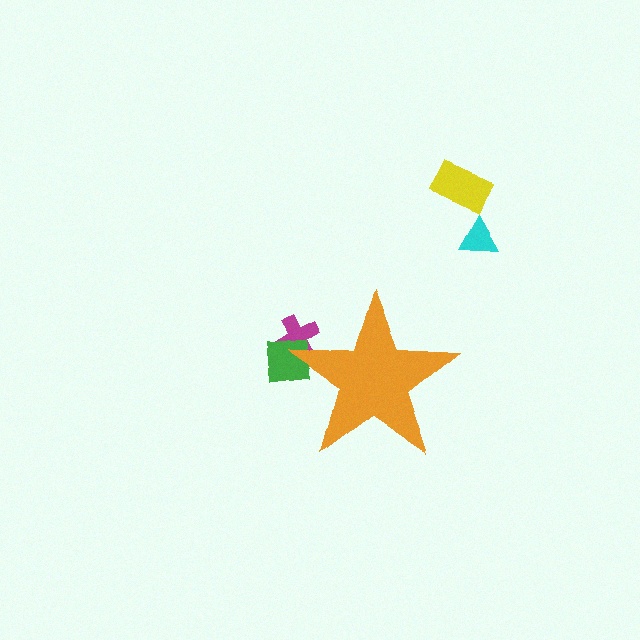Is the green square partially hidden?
Yes, the green square is partially hidden behind the orange star.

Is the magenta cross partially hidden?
Yes, the magenta cross is partially hidden behind the orange star.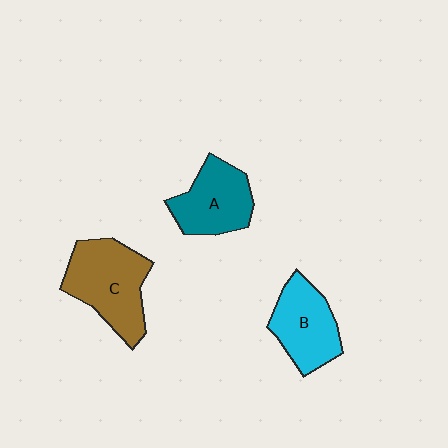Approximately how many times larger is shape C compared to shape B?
Approximately 1.3 times.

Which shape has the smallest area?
Shape B (cyan).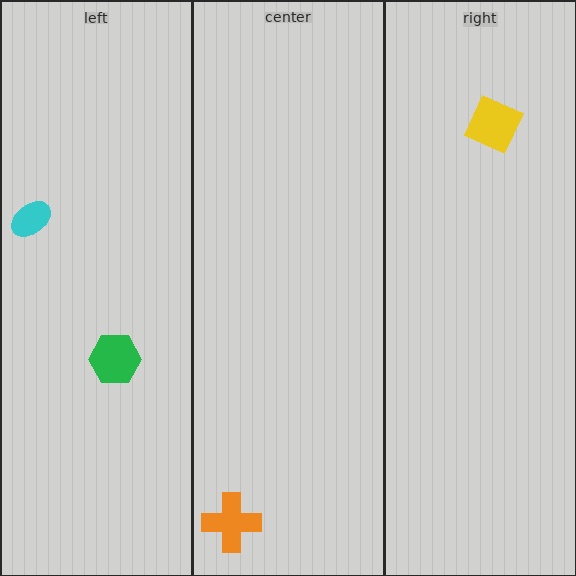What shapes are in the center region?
The orange cross.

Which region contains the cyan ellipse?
The left region.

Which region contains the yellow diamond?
The right region.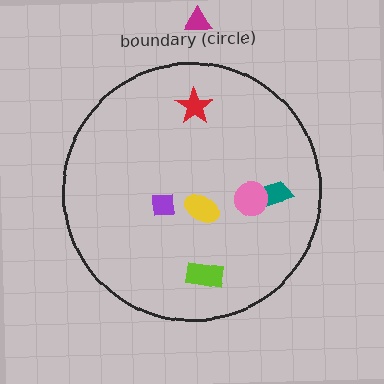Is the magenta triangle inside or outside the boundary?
Outside.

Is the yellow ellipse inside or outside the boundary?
Inside.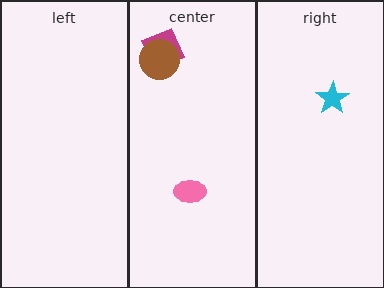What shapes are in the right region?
The cyan star.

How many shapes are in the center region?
3.